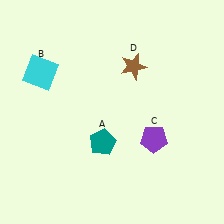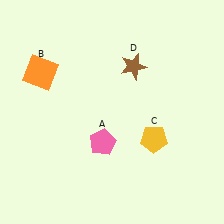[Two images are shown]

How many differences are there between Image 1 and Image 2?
There are 3 differences between the two images.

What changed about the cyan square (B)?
In Image 1, B is cyan. In Image 2, it changed to orange.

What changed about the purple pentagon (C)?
In Image 1, C is purple. In Image 2, it changed to yellow.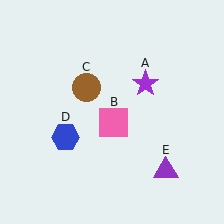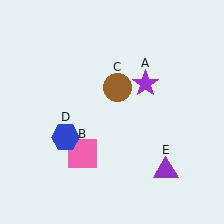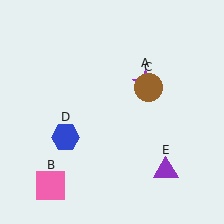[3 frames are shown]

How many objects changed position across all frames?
2 objects changed position: pink square (object B), brown circle (object C).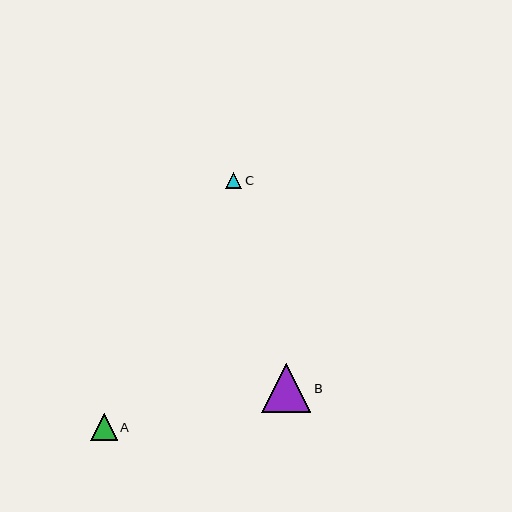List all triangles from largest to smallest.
From largest to smallest: B, A, C.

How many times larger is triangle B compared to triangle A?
Triangle B is approximately 1.9 times the size of triangle A.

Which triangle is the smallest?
Triangle C is the smallest with a size of approximately 16 pixels.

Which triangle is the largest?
Triangle B is the largest with a size of approximately 49 pixels.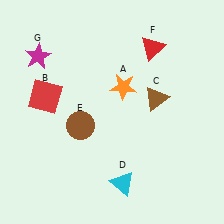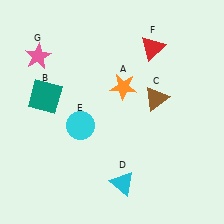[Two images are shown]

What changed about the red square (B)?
In Image 1, B is red. In Image 2, it changed to teal.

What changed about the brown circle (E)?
In Image 1, E is brown. In Image 2, it changed to cyan.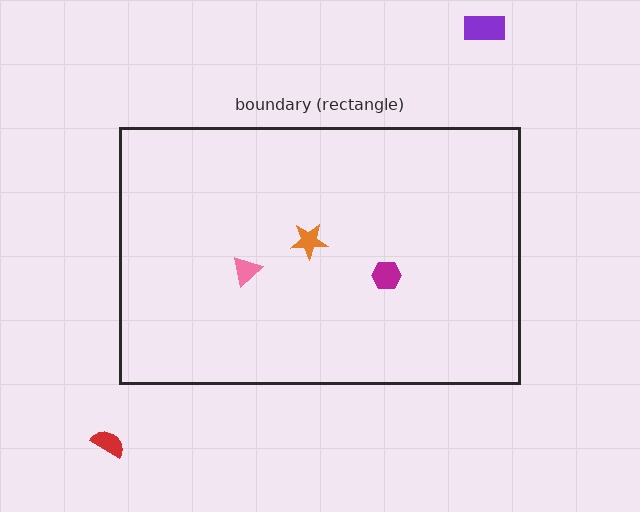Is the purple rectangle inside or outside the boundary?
Outside.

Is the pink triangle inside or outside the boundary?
Inside.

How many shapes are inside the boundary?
3 inside, 2 outside.